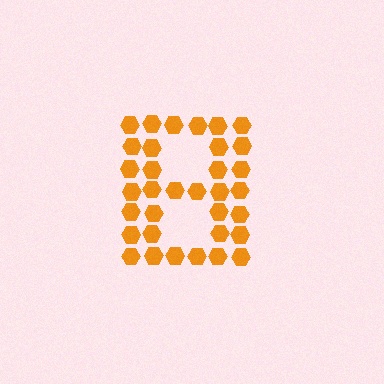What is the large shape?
The large shape is the letter B.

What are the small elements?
The small elements are hexagons.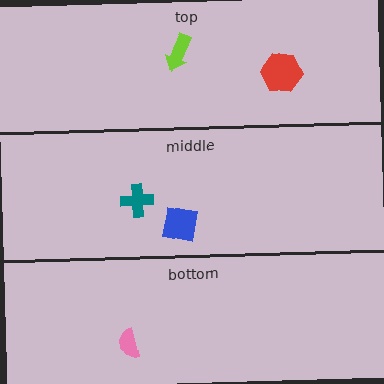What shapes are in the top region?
The lime arrow, the red hexagon.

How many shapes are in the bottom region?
1.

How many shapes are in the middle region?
2.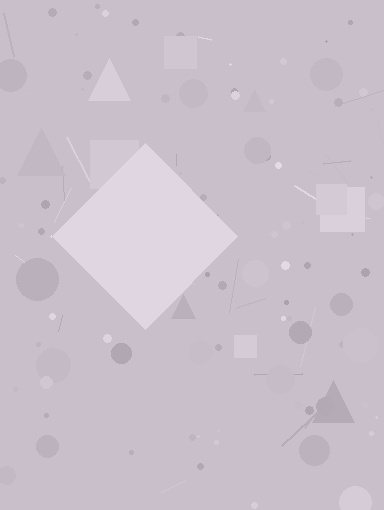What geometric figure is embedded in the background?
A diamond is embedded in the background.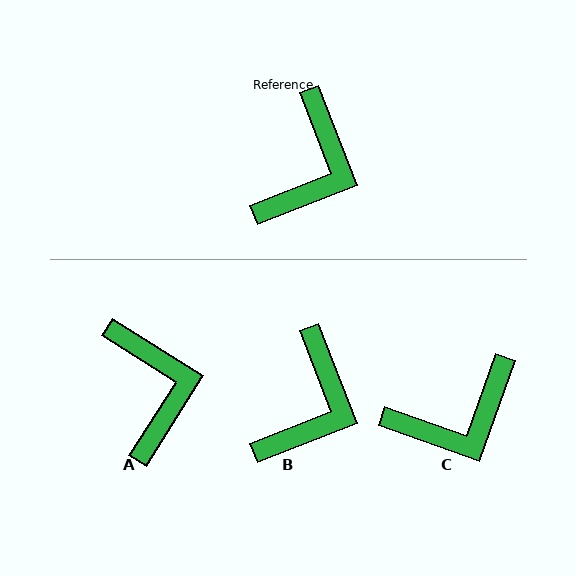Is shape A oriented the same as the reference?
No, it is off by about 37 degrees.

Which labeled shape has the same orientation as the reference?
B.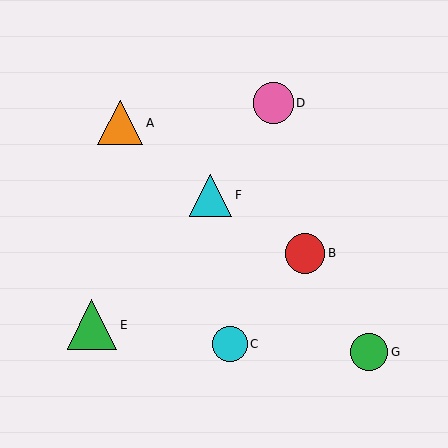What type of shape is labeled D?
Shape D is a pink circle.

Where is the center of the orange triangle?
The center of the orange triangle is at (120, 123).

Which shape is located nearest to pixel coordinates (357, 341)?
The green circle (labeled G) at (369, 352) is nearest to that location.